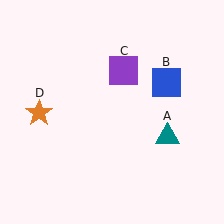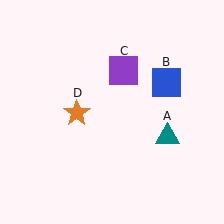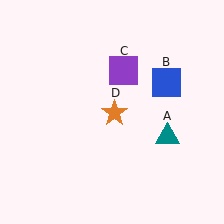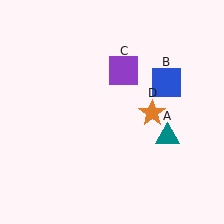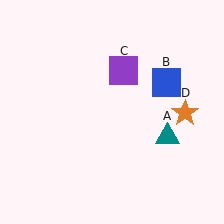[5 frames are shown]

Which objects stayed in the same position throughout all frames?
Teal triangle (object A) and blue square (object B) and purple square (object C) remained stationary.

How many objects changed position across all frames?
1 object changed position: orange star (object D).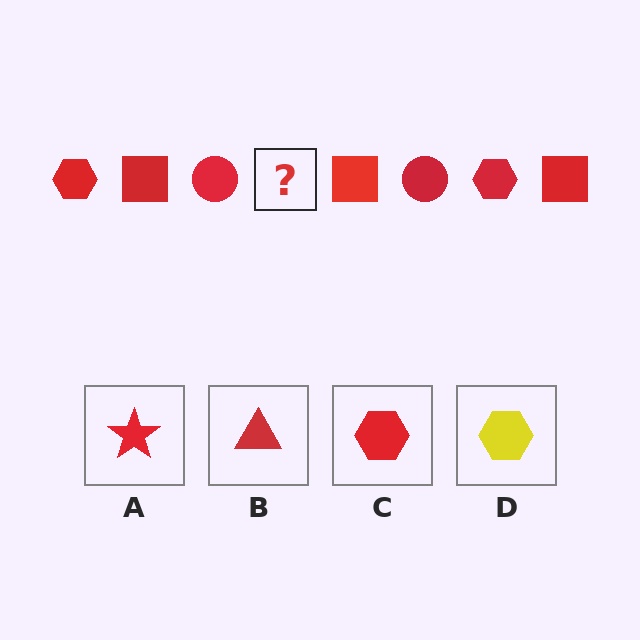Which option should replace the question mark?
Option C.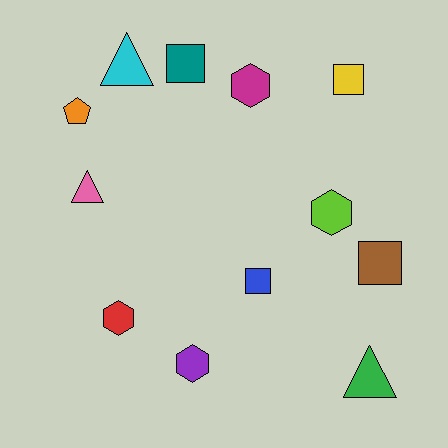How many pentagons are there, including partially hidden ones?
There is 1 pentagon.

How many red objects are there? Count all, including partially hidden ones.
There is 1 red object.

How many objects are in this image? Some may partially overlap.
There are 12 objects.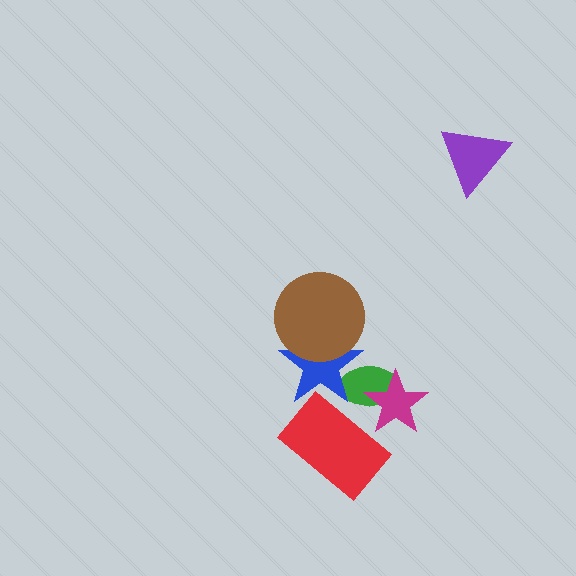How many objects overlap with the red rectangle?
3 objects overlap with the red rectangle.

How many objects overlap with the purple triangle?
0 objects overlap with the purple triangle.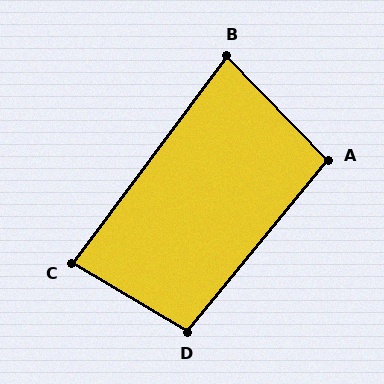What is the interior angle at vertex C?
Approximately 84 degrees (acute).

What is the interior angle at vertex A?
Approximately 96 degrees (obtuse).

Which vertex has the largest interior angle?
D, at approximately 99 degrees.